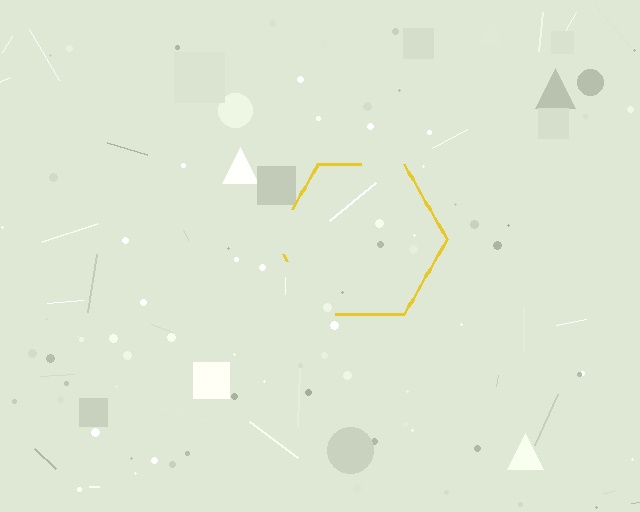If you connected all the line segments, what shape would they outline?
They would outline a hexagon.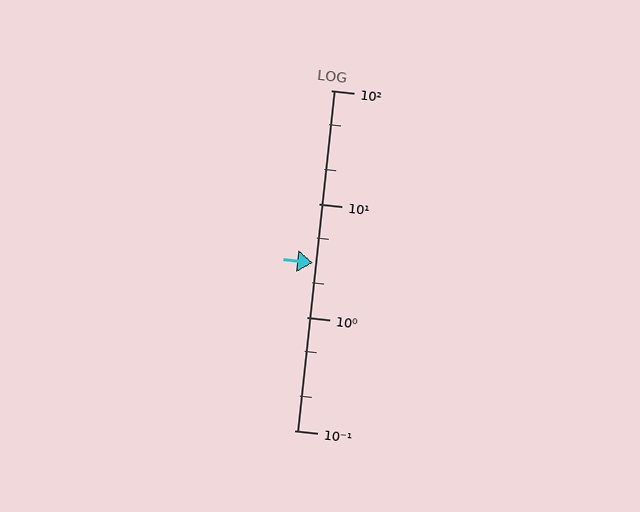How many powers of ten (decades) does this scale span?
The scale spans 3 decades, from 0.1 to 100.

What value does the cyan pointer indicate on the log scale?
The pointer indicates approximately 3.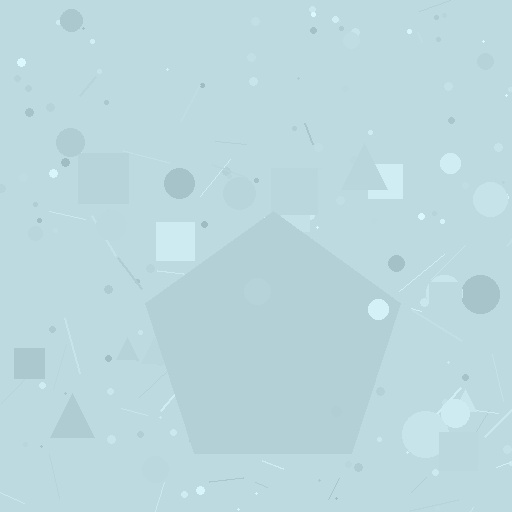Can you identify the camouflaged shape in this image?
The camouflaged shape is a pentagon.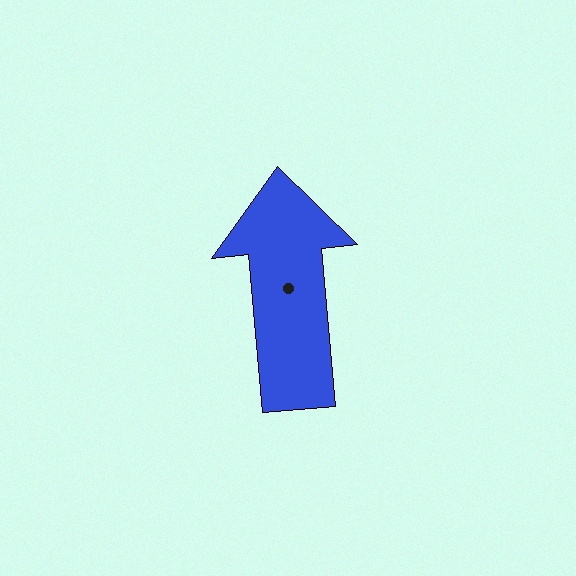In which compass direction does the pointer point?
North.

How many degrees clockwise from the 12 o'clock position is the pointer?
Approximately 355 degrees.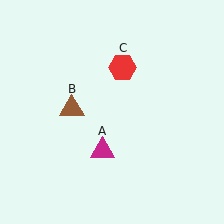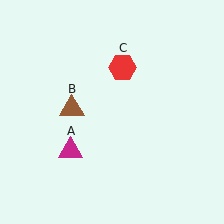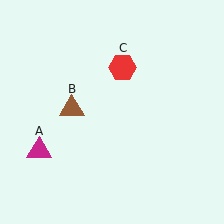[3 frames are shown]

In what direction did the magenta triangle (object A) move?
The magenta triangle (object A) moved left.